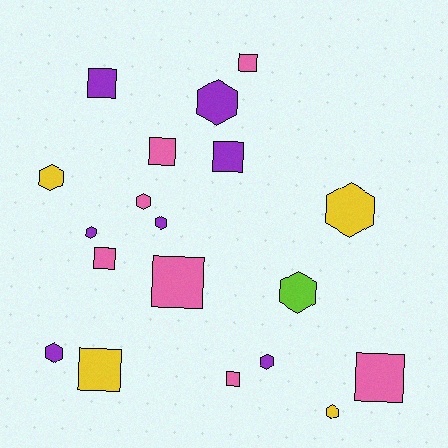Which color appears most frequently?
Pink, with 7 objects.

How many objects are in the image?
There are 19 objects.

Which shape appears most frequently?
Hexagon, with 10 objects.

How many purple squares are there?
There are 2 purple squares.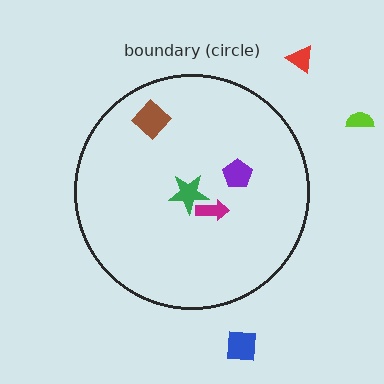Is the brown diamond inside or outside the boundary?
Inside.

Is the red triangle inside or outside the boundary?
Outside.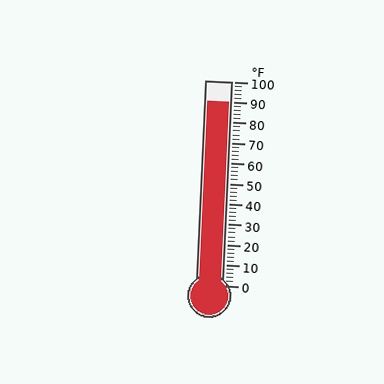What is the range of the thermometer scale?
The thermometer scale ranges from 0°F to 100°F.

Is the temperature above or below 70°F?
The temperature is above 70°F.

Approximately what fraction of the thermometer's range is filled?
The thermometer is filled to approximately 90% of its range.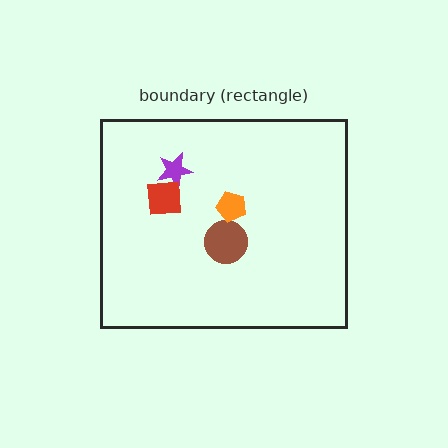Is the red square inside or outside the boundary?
Inside.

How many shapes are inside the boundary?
4 inside, 0 outside.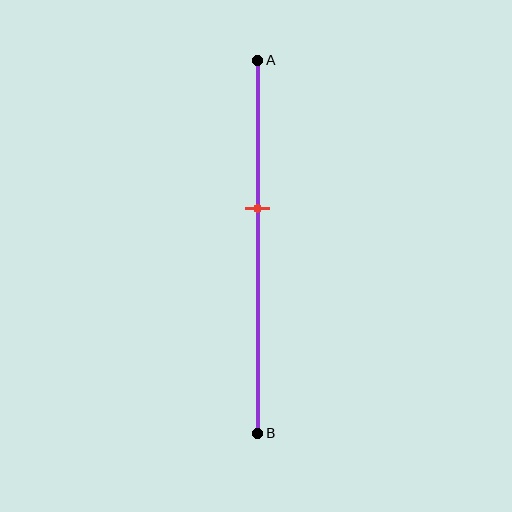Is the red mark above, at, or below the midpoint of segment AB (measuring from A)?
The red mark is above the midpoint of segment AB.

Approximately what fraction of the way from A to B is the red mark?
The red mark is approximately 40% of the way from A to B.